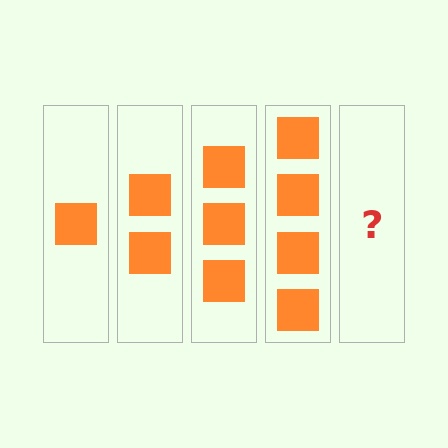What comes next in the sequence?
The next element should be 5 squares.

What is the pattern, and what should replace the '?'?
The pattern is that each step adds one more square. The '?' should be 5 squares.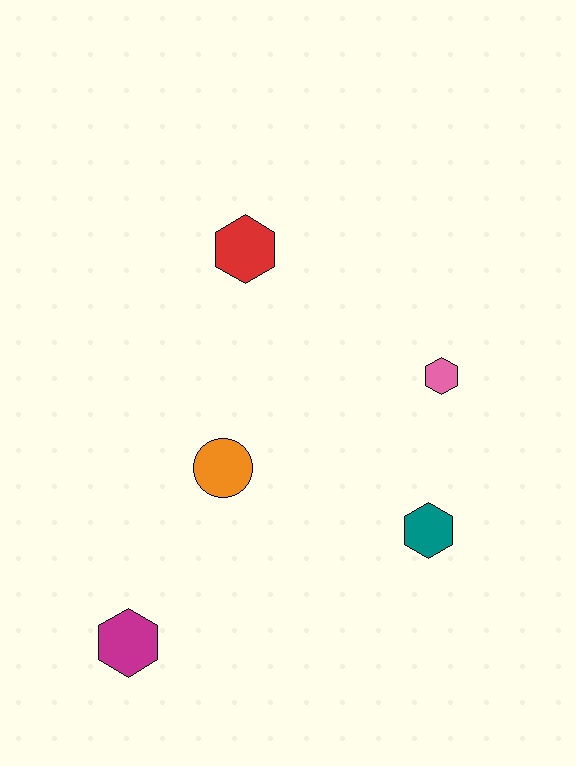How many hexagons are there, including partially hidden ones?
There are 4 hexagons.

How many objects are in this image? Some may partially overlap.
There are 5 objects.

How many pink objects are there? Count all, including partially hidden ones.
There is 1 pink object.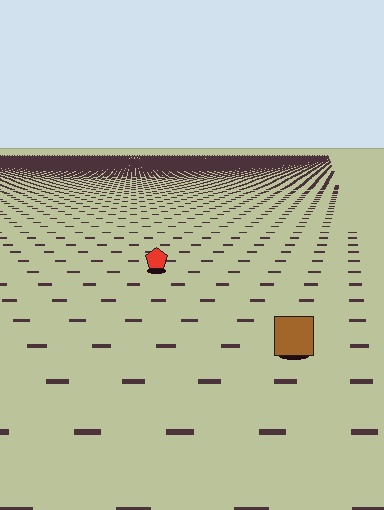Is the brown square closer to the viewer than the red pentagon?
Yes. The brown square is closer — you can tell from the texture gradient: the ground texture is coarser near it.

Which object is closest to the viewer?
The brown square is closest. The texture marks near it are larger and more spread out.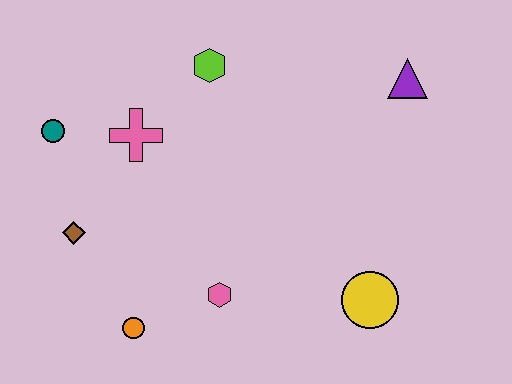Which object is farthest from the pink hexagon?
The purple triangle is farthest from the pink hexagon.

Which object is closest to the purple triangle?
The lime hexagon is closest to the purple triangle.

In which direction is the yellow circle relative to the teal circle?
The yellow circle is to the right of the teal circle.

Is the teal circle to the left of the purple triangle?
Yes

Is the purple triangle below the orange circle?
No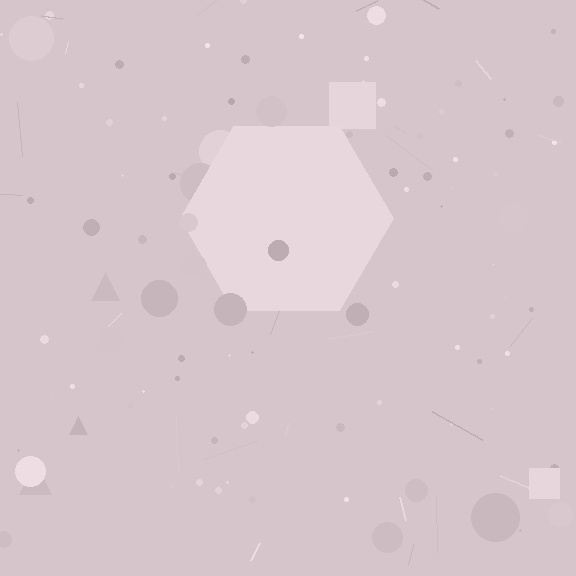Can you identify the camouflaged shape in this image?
The camouflaged shape is a hexagon.